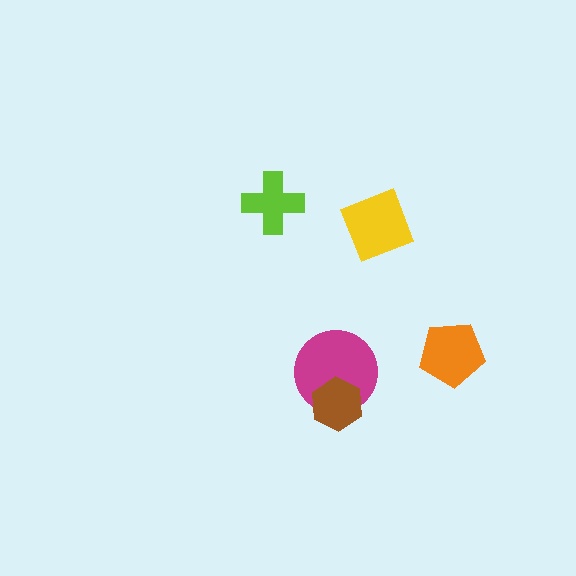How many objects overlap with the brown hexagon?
1 object overlaps with the brown hexagon.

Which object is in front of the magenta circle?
The brown hexagon is in front of the magenta circle.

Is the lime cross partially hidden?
No, no other shape covers it.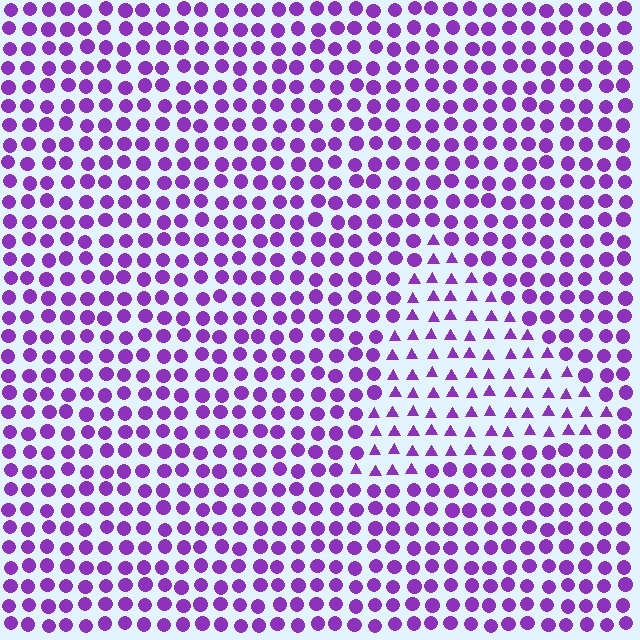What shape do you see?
I see a triangle.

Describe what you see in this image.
The image is filled with small purple elements arranged in a uniform grid. A triangle-shaped region contains triangles, while the surrounding area contains circles. The boundary is defined purely by the change in element shape.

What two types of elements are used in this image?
The image uses triangles inside the triangle region and circles outside it.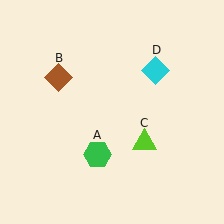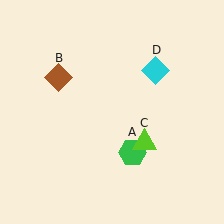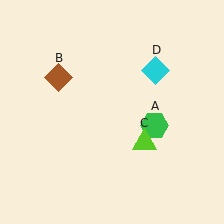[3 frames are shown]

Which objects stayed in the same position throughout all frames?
Brown diamond (object B) and lime triangle (object C) and cyan diamond (object D) remained stationary.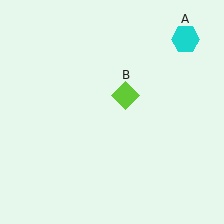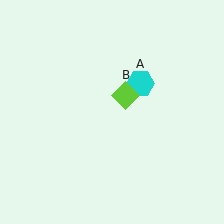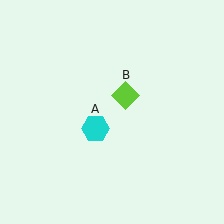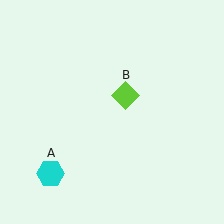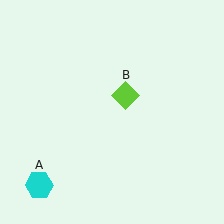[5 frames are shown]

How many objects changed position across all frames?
1 object changed position: cyan hexagon (object A).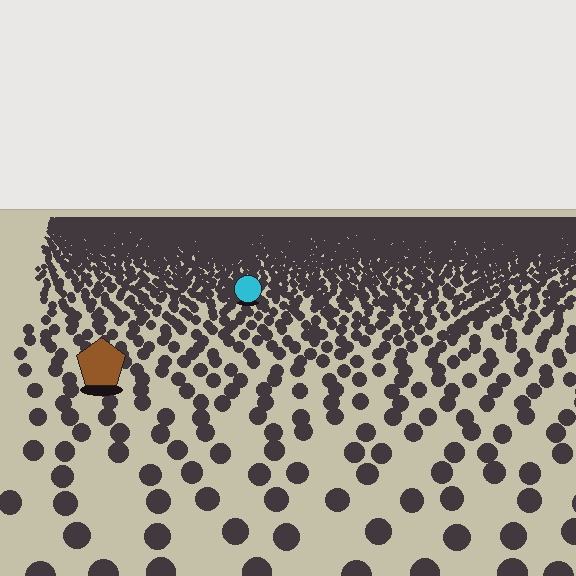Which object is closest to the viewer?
The brown pentagon is closest. The texture marks near it are larger and more spread out.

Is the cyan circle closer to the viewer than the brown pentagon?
No. The brown pentagon is closer — you can tell from the texture gradient: the ground texture is coarser near it.